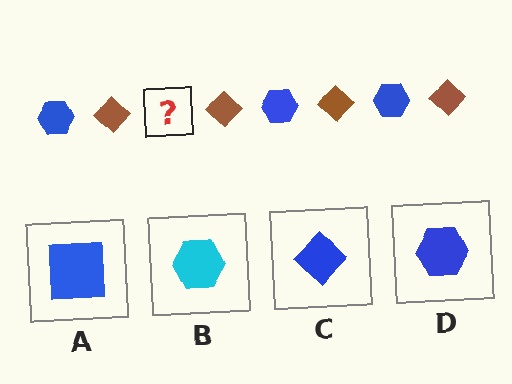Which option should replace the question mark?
Option D.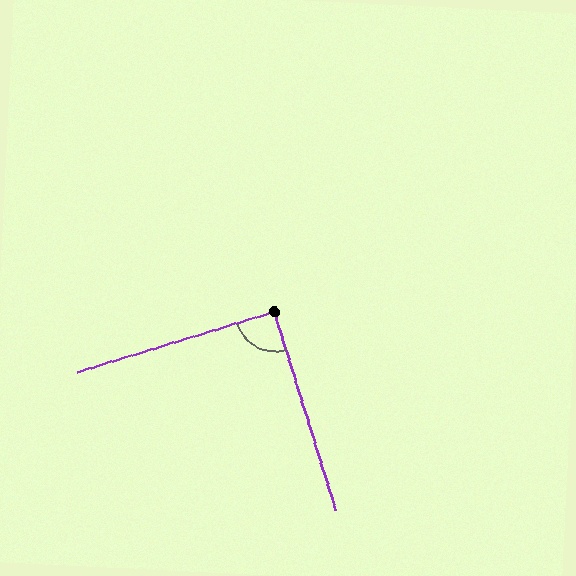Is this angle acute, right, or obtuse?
It is approximately a right angle.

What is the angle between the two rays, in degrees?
Approximately 90 degrees.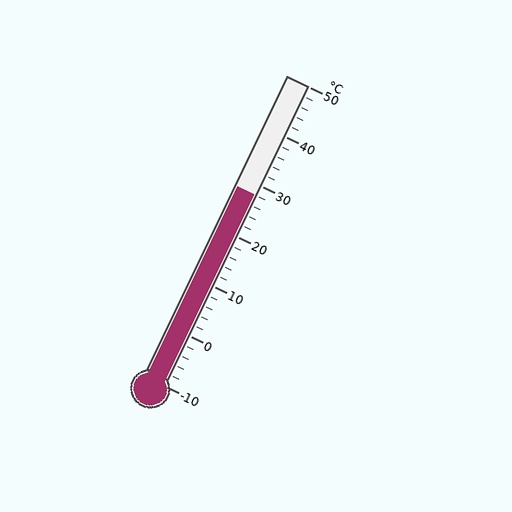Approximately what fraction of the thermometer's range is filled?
The thermometer is filled to approximately 65% of its range.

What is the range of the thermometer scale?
The thermometer scale ranges from -10°C to 50°C.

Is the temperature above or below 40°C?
The temperature is below 40°C.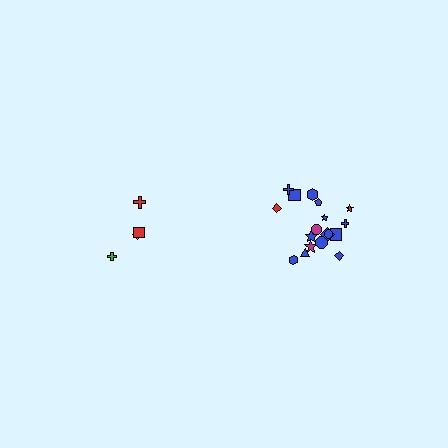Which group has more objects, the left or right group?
The right group.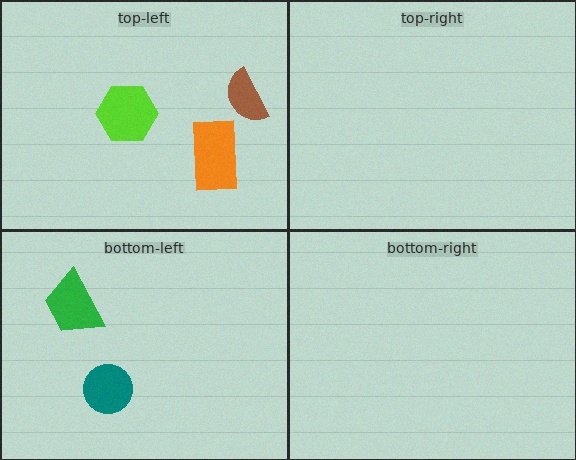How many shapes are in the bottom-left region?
2.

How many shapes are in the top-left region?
3.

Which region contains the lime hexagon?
The top-left region.